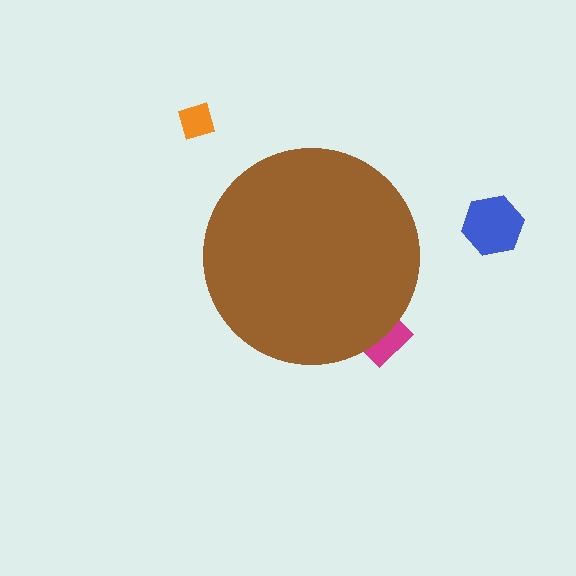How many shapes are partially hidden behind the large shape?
1 shape is partially hidden.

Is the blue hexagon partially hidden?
No, the blue hexagon is fully visible.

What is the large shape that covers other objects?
A brown circle.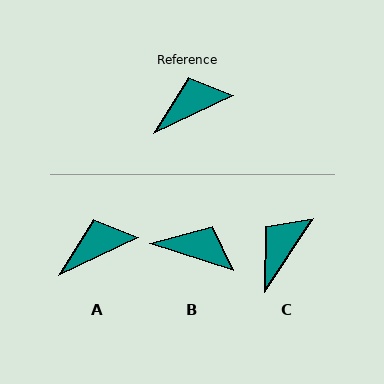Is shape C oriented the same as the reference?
No, it is off by about 32 degrees.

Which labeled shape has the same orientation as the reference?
A.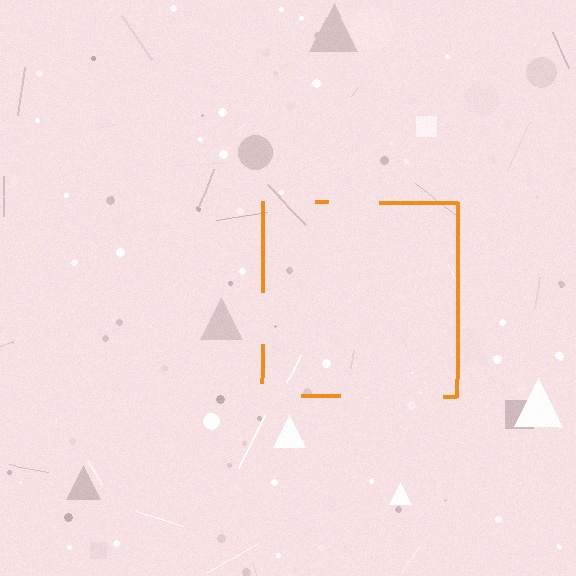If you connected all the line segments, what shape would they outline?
They would outline a square.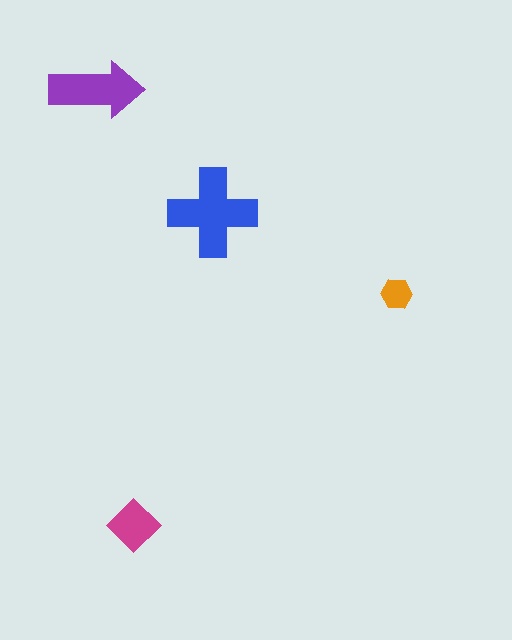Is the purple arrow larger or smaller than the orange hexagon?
Larger.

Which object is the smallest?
The orange hexagon.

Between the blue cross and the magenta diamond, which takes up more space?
The blue cross.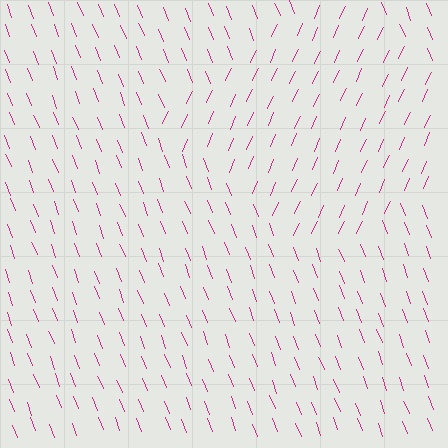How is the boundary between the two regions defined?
The boundary is defined purely by a change in line orientation (approximately 45 degrees difference). All lines are the same color and thickness.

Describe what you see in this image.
The image is filled with small magenta line segments. A diamond region in the image has lines oriented differently from the surrounding lines, creating a visible texture boundary.